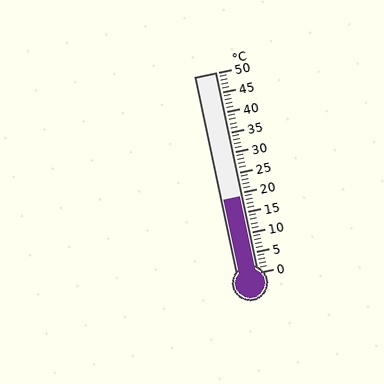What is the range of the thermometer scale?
The thermometer scale ranges from 0°C to 50°C.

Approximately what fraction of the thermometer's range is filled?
The thermometer is filled to approximately 40% of its range.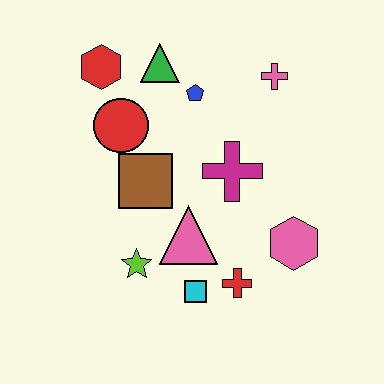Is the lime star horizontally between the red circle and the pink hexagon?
Yes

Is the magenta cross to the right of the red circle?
Yes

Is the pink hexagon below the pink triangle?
Yes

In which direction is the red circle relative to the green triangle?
The red circle is below the green triangle.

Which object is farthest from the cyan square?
The red hexagon is farthest from the cyan square.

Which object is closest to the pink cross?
The blue pentagon is closest to the pink cross.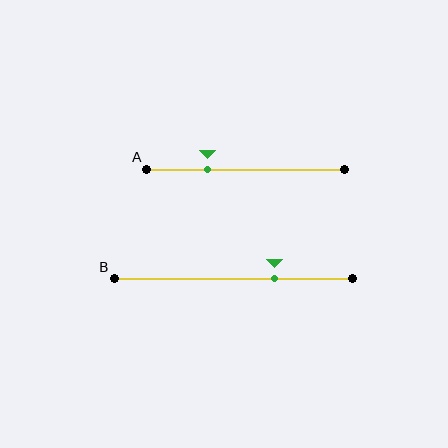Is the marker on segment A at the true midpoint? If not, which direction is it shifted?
No, the marker on segment A is shifted to the left by about 19% of the segment length.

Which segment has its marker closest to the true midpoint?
Segment B has its marker closest to the true midpoint.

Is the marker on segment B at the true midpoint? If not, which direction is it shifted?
No, the marker on segment B is shifted to the right by about 17% of the segment length.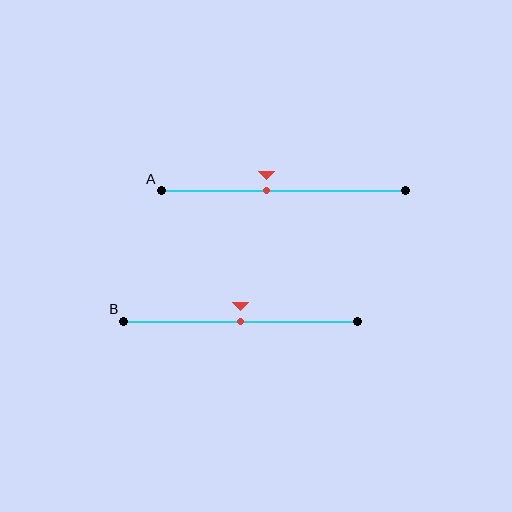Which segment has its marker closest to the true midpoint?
Segment B has its marker closest to the true midpoint.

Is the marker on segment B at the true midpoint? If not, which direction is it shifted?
Yes, the marker on segment B is at the true midpoint.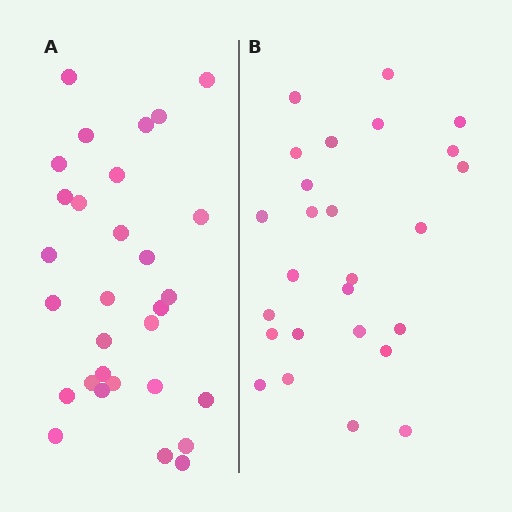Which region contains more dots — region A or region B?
Region A (the left region) has more dots.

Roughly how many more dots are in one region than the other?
Region A has about 4 more dots than region B.